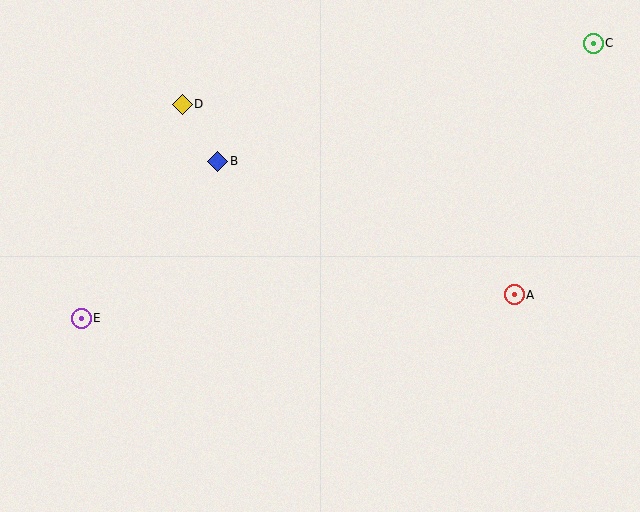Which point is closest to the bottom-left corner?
Point E is closest to the bottom-left corner.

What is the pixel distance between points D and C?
The distance between D and C is 416 pixels.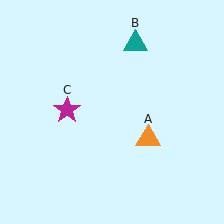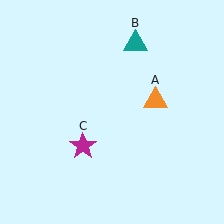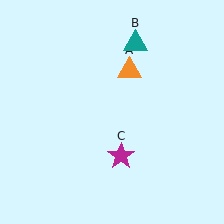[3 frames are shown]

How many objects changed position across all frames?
2 objects changed position: orange triangle (object A), magenta star (object C).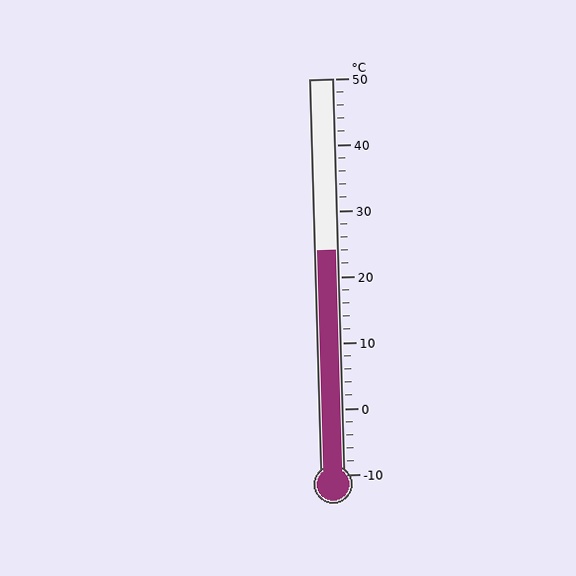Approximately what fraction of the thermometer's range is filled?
The thermometer is filled to approximately 55% of its range.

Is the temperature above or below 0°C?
The temperature is above 0°C.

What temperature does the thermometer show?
The thermometer shows approximately 24°C.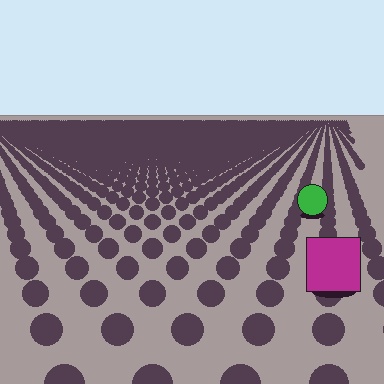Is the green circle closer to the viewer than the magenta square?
No. The magenta square is closer — you can tell from the texture gradient: the ground texture is coarser near it.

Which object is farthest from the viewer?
The green circle is farthest from the viewer. It appears smaller and the ground texture around it is denser.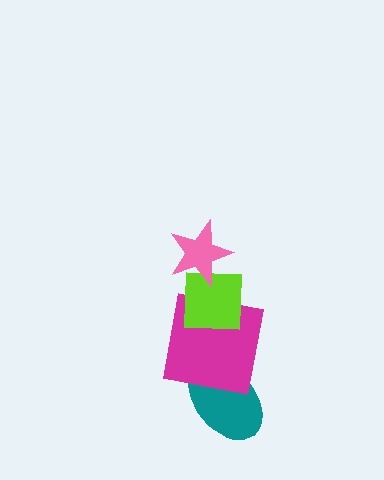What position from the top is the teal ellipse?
The teal ellipse is 4th from the top.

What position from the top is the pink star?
The pink star is 1st from the top.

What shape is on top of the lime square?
The pink star is on top of the lime square.